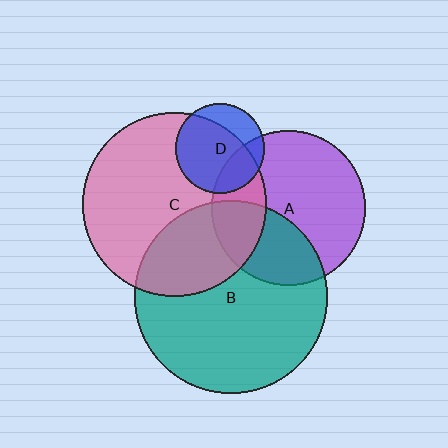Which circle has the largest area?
Circle B (teal).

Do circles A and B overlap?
Yes.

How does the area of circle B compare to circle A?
Approximately 1.6 times.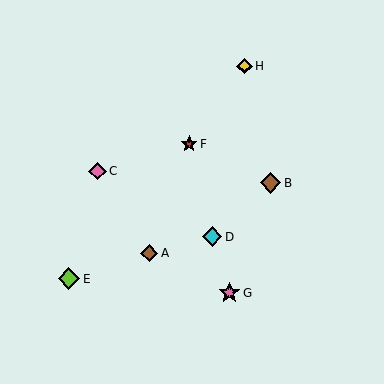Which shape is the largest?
The lime diamond (labeled E) is the largest.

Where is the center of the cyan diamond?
The center of the cyan diamond is at (212, 237).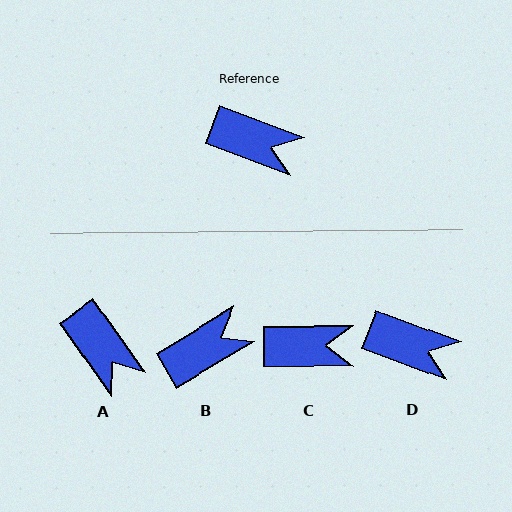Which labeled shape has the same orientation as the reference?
D.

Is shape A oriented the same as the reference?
No, it is off by about 34 degrees.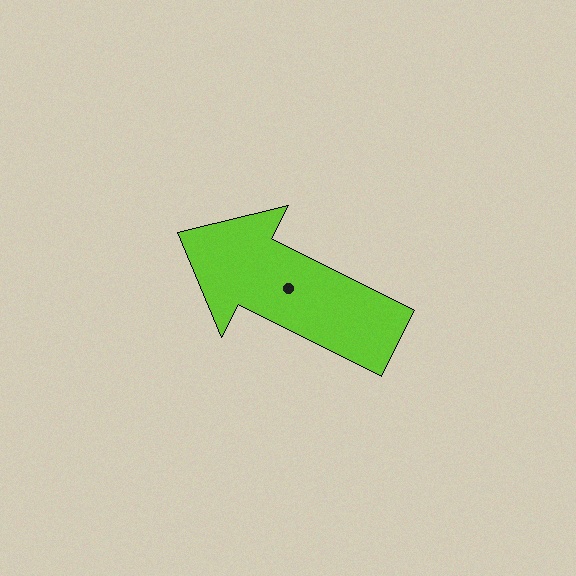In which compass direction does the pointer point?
Northwest.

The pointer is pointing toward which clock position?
Roughly 10 o'clock.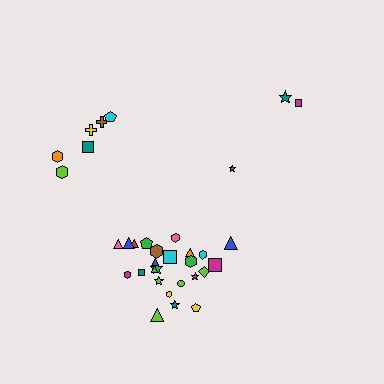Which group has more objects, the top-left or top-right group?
The top-left group.